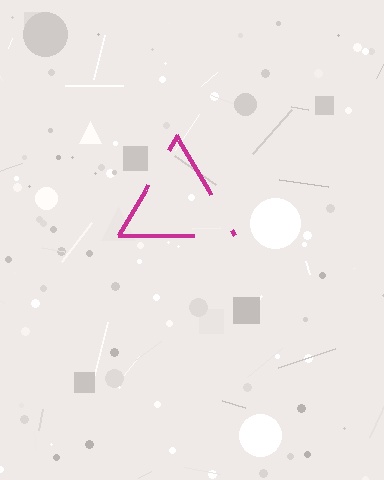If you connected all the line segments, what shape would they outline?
They would outline a triangle.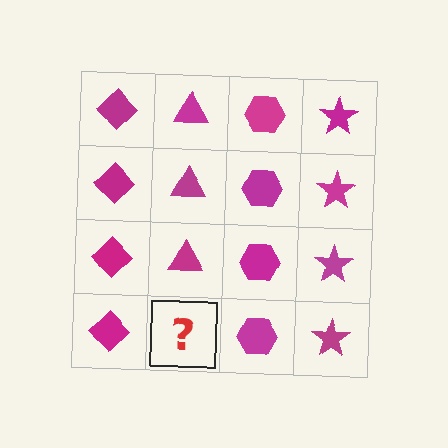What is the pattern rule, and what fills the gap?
The rule is that each column has a consistent shape. The gap should be filled with a magenta triangle.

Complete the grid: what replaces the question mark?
The question mark should be replaced with a magenta triangle.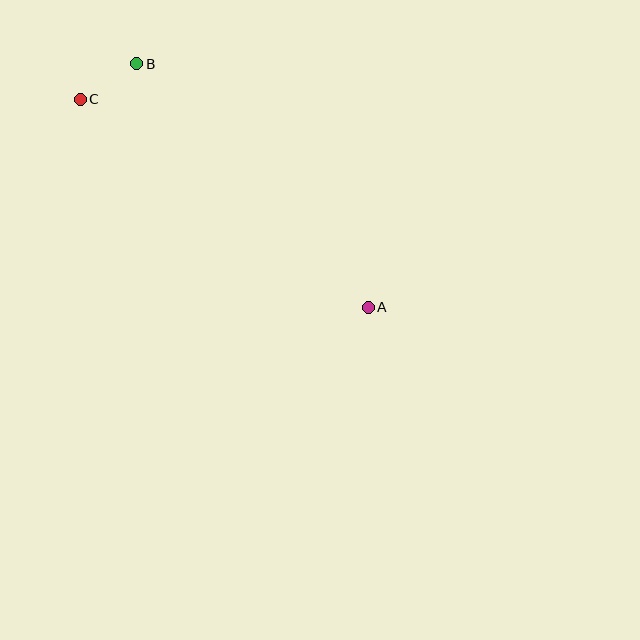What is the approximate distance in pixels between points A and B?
The distance between A and B is approximately 336 pixels.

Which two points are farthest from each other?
Points A and C are farthest from each other.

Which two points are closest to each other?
Points B and C are closest to each other.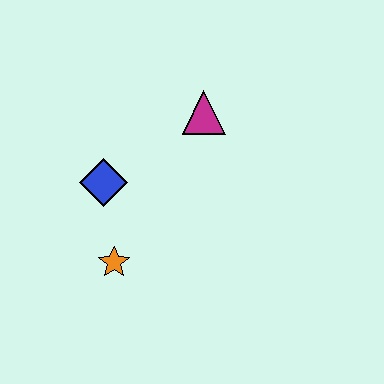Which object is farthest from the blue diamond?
The magenta triangle is farthest from the blue diamond.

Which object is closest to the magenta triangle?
The blue diamond is closest to the magenta triangle.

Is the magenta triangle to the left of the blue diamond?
No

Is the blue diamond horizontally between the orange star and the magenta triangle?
No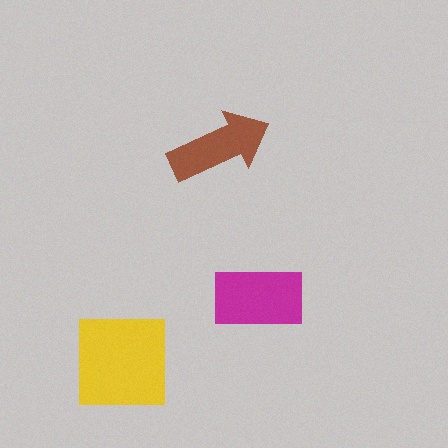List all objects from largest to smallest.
The yellow square, the magenta rectangle, the brown arrow.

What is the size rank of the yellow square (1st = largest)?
1st.